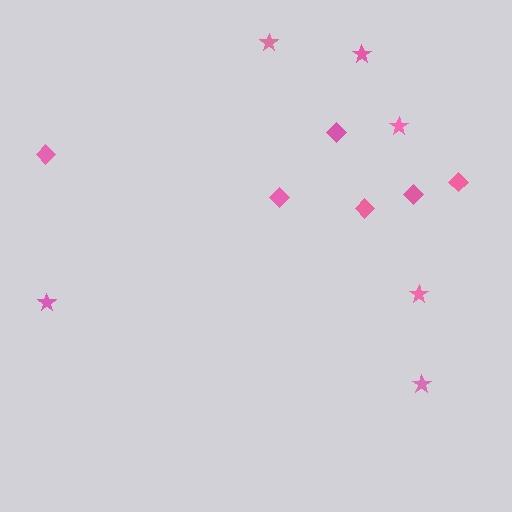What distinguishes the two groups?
There are 2 groups: one group of stars (6) and one group of diamonds (6).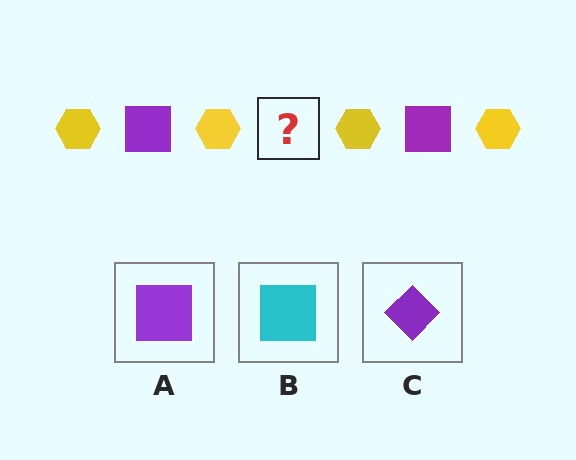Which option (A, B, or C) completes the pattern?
A.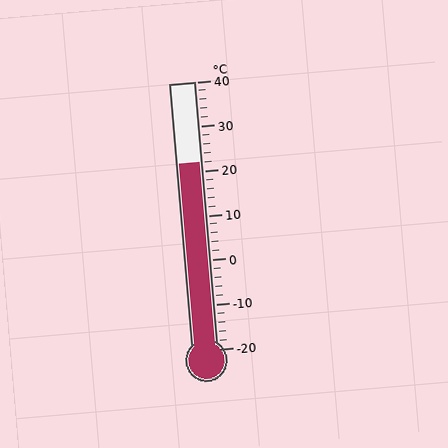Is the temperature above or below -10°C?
The temperature is above -10°C.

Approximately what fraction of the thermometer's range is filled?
The thermometer is filled to approximately 70% of its range.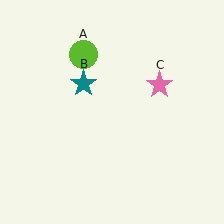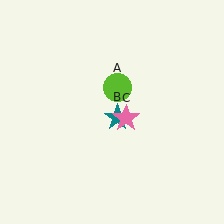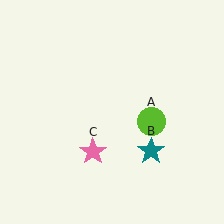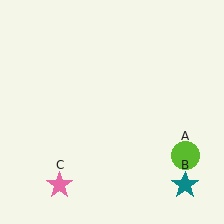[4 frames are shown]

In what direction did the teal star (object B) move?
The teal star (object B) moved down and to the right.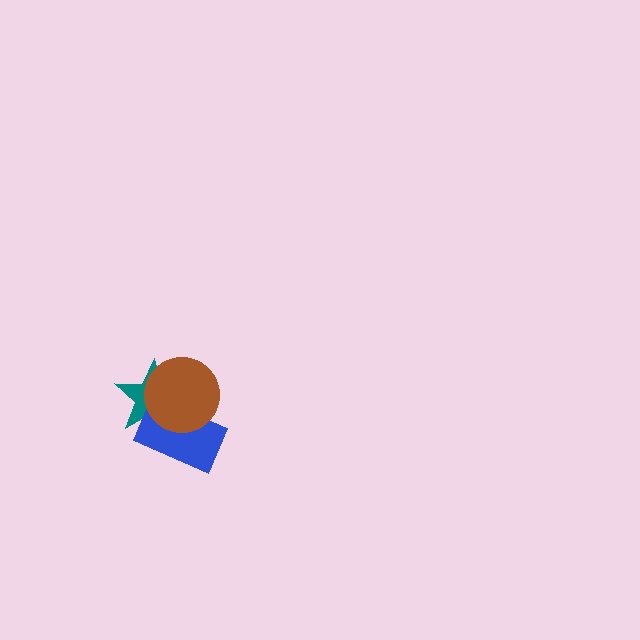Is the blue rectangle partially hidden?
Yes, it is partially covered by another shape.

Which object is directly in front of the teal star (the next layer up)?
The blue rectangle is directly in front of the teal star.